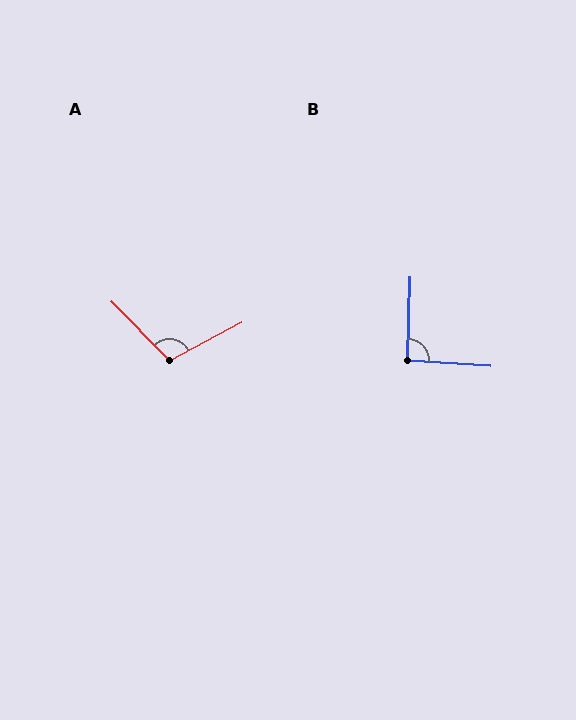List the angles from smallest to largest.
B (92°), A (106°).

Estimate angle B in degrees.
Approximately 92 degrees.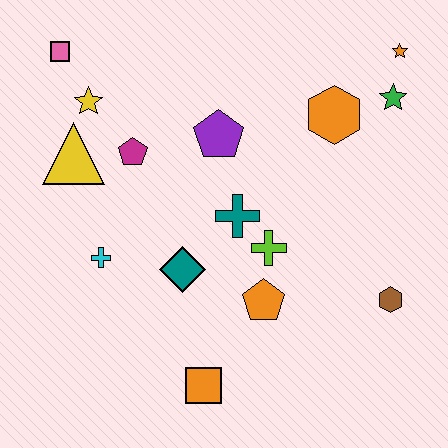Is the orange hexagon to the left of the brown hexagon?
Yes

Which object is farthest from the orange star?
The orange square is farthest from the orange star.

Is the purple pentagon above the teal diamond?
Yes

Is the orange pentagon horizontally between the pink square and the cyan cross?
No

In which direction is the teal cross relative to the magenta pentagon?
The teal cross is to the right of the magenta pentagon.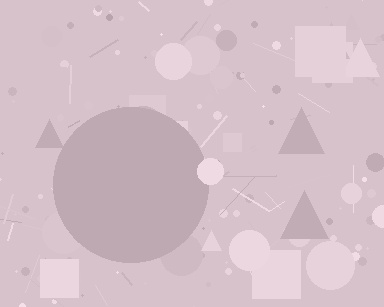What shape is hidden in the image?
A circle is hidden in the image.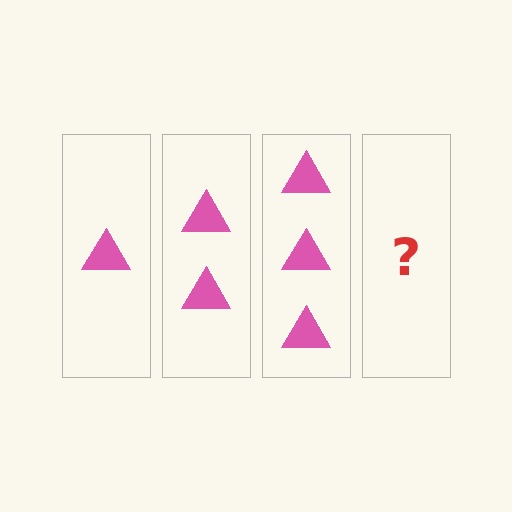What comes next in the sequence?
The next element should be 4 triangles.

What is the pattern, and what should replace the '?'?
The pattern is that each step adds one more triangle. The '?' should be 4 triangles.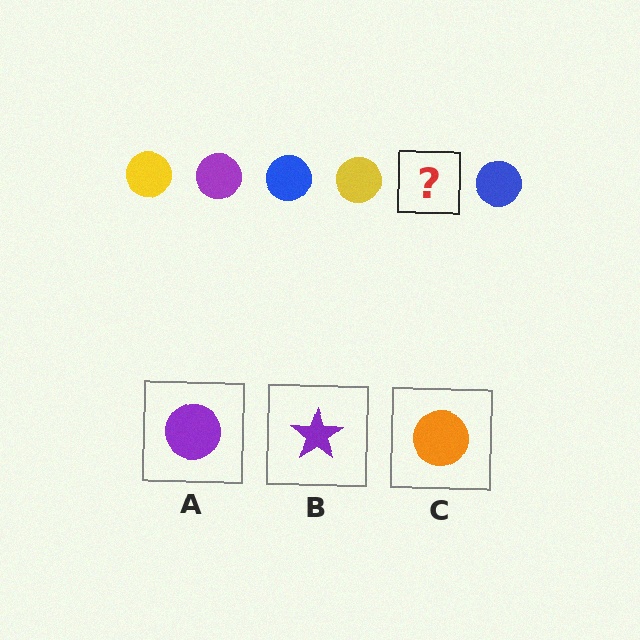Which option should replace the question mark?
Option A.